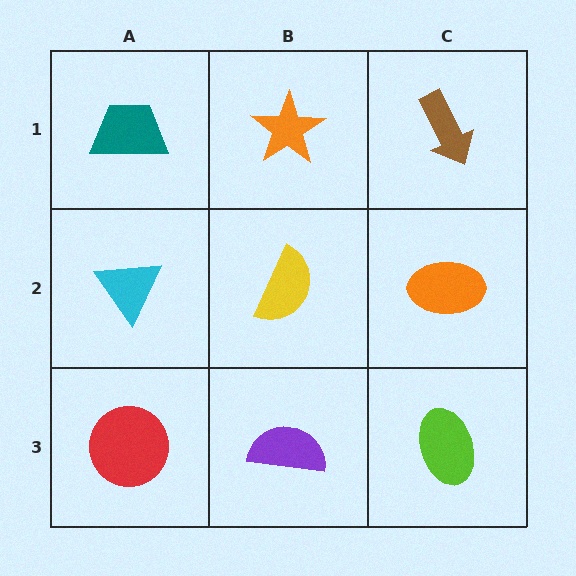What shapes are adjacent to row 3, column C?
An orange ellipse (row 2, column C), a purple semicircle (row 3, column B).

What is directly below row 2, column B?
A purple semicircle.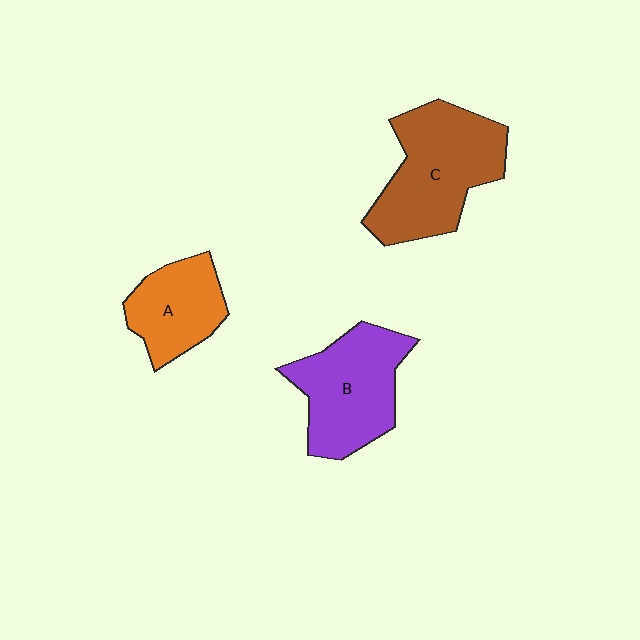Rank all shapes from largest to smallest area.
From largest to smallest: C (brown), B (purple), A (orange).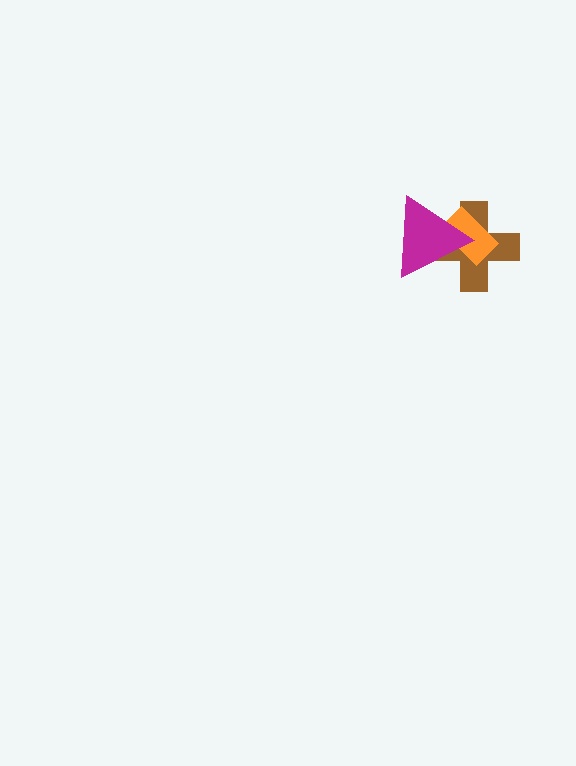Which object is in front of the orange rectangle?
The magenta triangle is in front of the orange rectangle.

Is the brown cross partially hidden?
Yes, it is partially covered by another shape.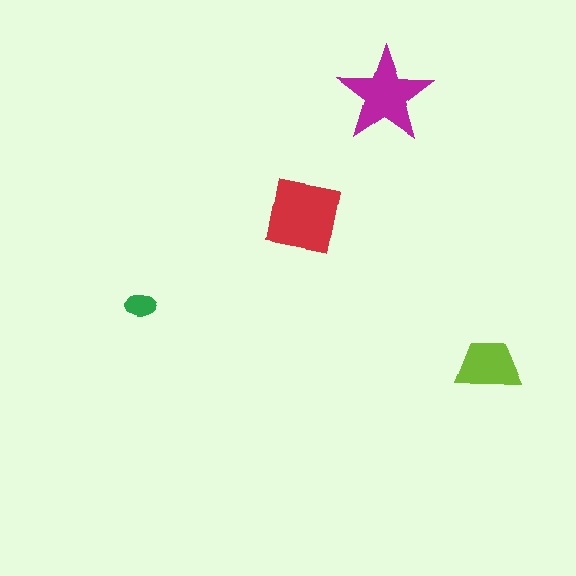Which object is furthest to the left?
The green ellipse is leftmost.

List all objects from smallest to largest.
The green ellipse, the lime trapezoid, the magenta star, the red square.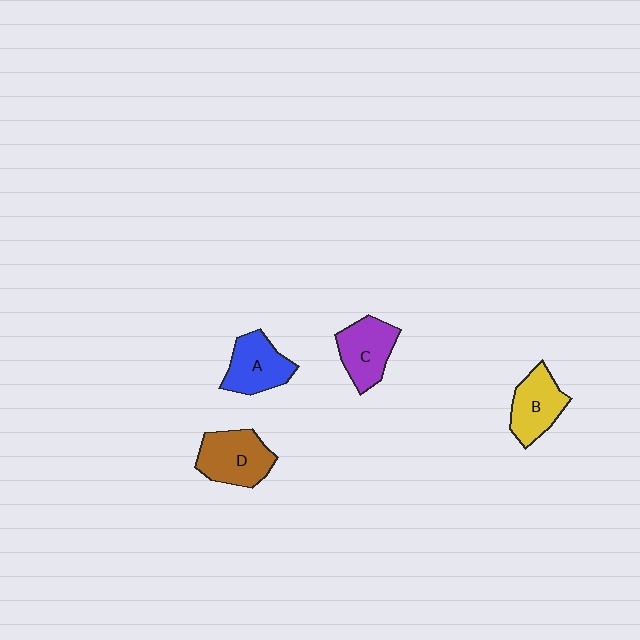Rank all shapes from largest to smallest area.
From largest to smallest: D (brown), A (blue), C (purple), B (yellow).